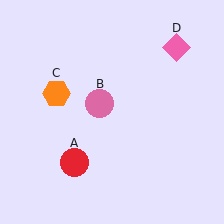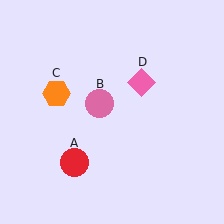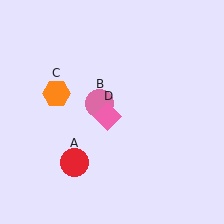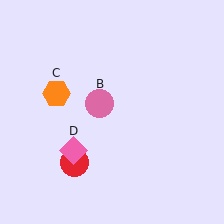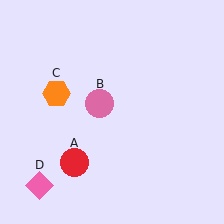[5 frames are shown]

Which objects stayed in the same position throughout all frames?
Red circle (object A) and pink circle (object B) and orange hexagon (object C) remained stationary.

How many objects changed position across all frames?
1 object changed position: pink diamond (object D).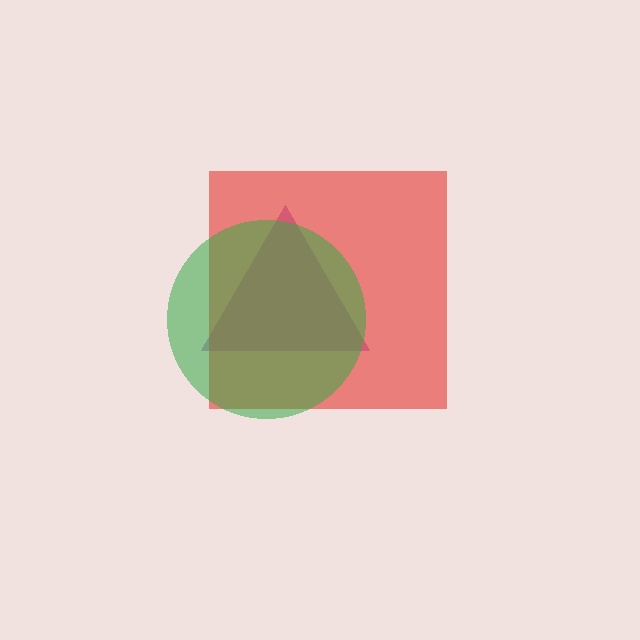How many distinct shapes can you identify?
There are 3 distinct shapes: a purple triangle, a red square, a green circle.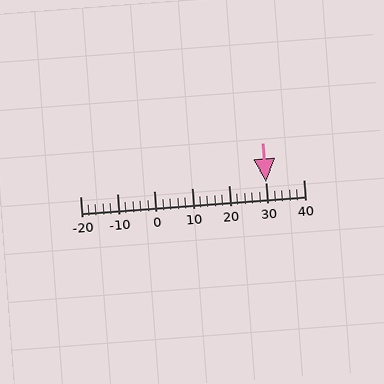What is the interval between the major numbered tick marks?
The major tick marks are spaced 10 units apart.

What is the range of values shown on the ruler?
The ruler shows values from -20 to 40.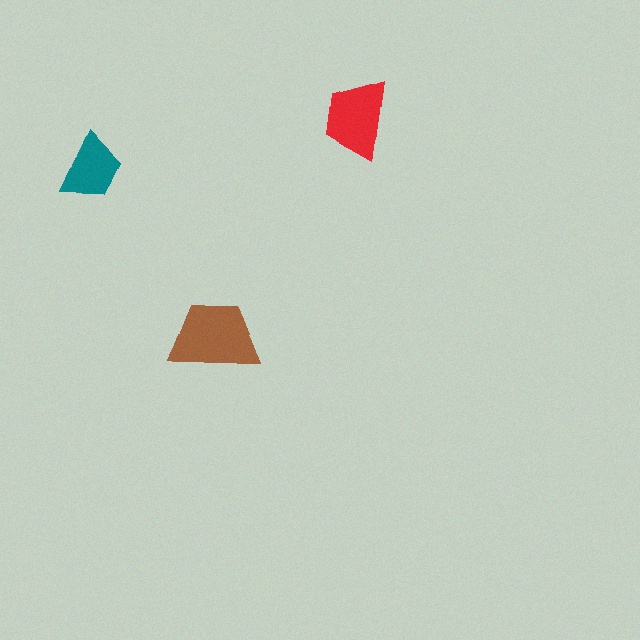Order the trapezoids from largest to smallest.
the brown one, the red one, the teal one.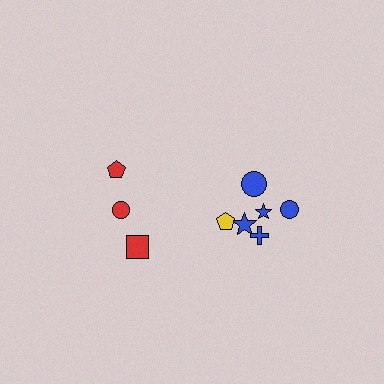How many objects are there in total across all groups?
There are 9 objects.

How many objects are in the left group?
There are 3 objects.